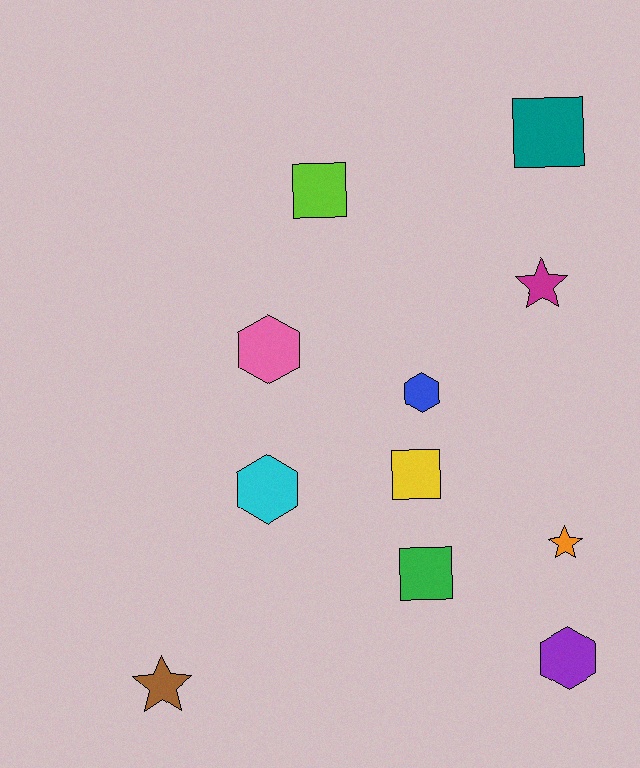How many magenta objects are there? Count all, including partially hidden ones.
There is 1 magenta object.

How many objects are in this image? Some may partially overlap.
There are 11 objects.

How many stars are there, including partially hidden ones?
There are 3 stars.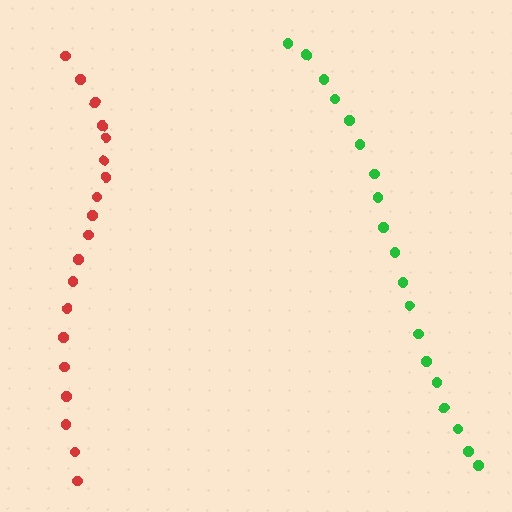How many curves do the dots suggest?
There are 2 distinct paths.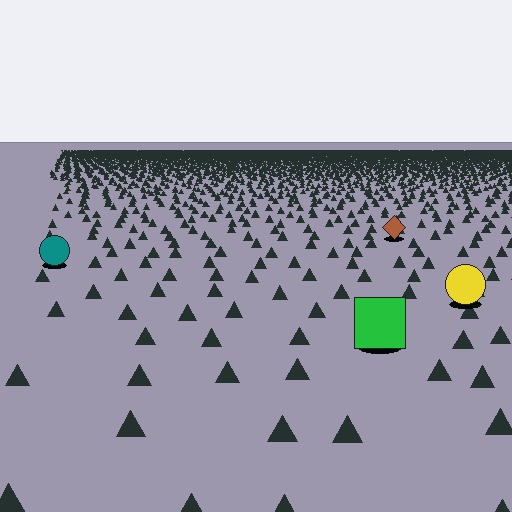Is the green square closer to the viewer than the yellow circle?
Yes. The green square is closer — you can tell from the texture gradient: the ground texture is coarser near it.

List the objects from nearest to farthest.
From nearest to farthest: the green square, the yellow circle, the teal circle, the brown diamond.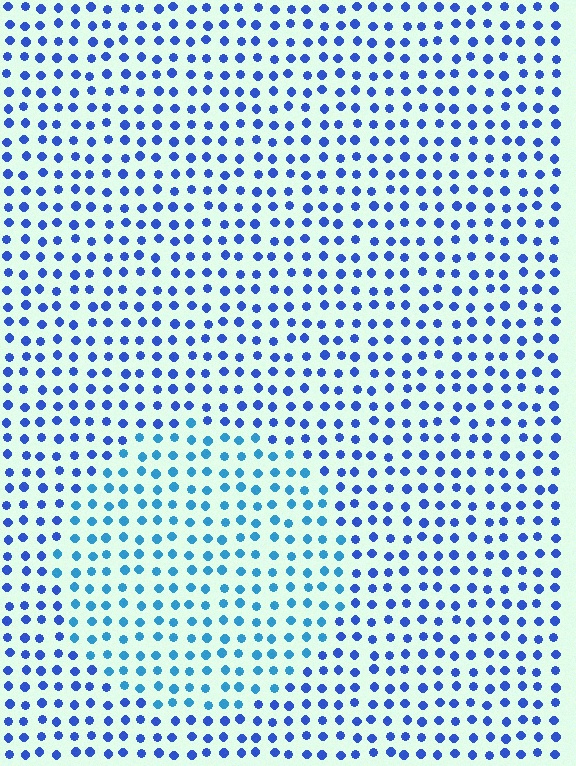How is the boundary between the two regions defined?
The boundary is defined purely by a slight shift in hue (about 28 degrees). Spacing, size, and orientation are identical on both sides.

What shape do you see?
I see a circle.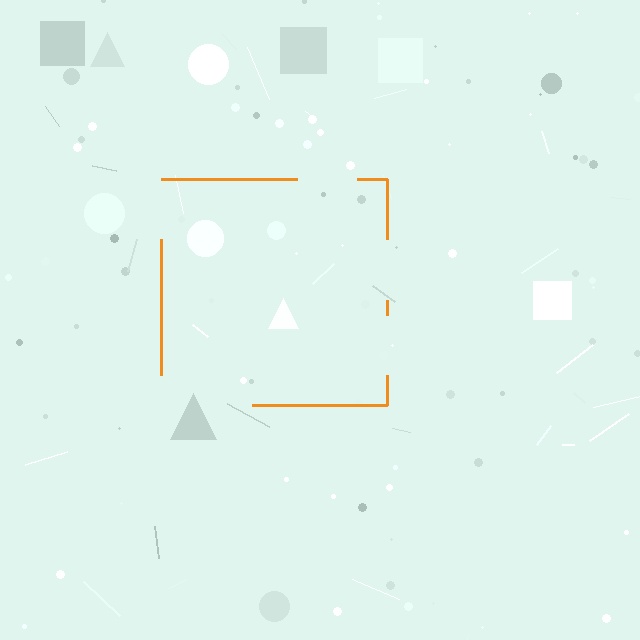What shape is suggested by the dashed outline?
The dashed outline suggests a square.